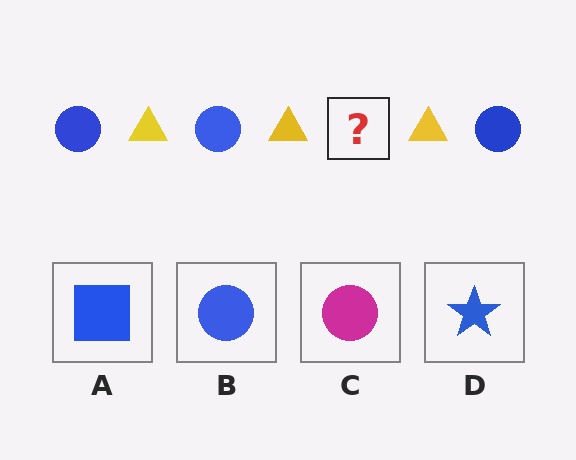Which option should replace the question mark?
Option B.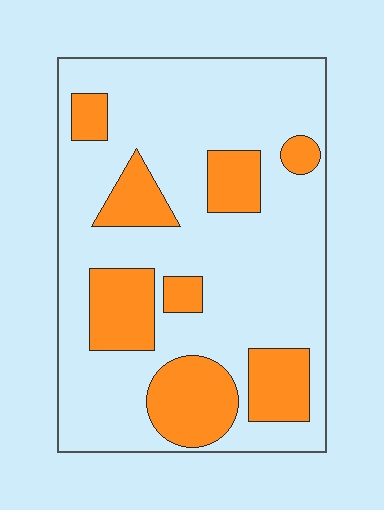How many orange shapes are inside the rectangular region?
8.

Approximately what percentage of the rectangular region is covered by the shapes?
Approximately 25%.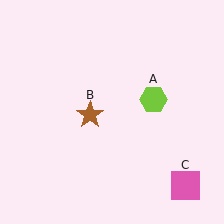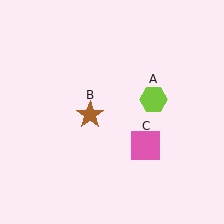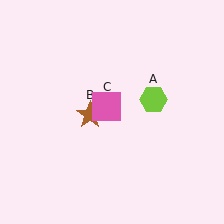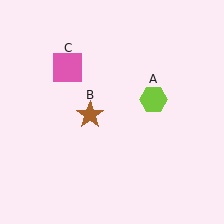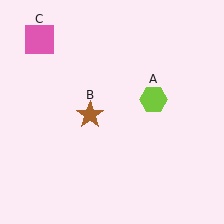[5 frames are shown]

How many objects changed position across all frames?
1 object changed position: pink square (object C).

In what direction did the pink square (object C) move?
The pink square (object C) moved up and to the left.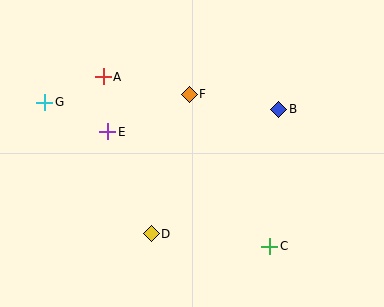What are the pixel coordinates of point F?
Point F is at (189, 94).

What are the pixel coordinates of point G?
Point G is at (45, 102).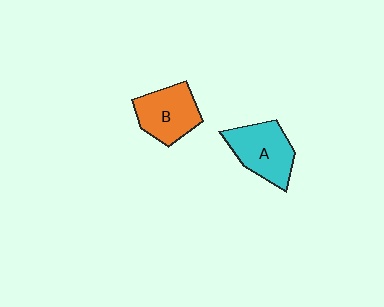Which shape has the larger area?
Shape A (cyan).